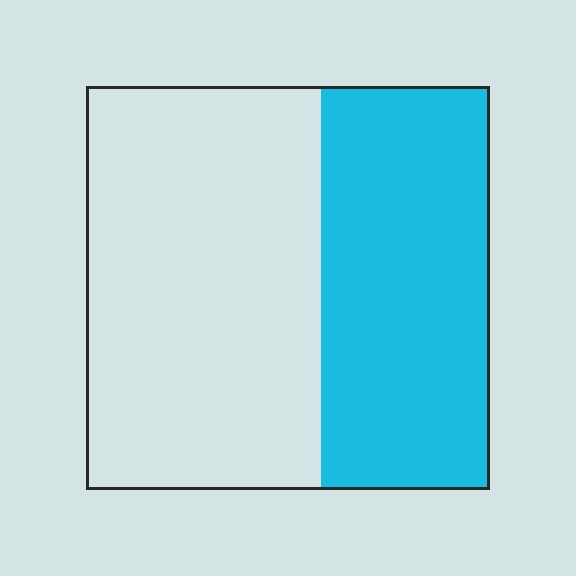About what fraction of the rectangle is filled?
About two fifths (2/5).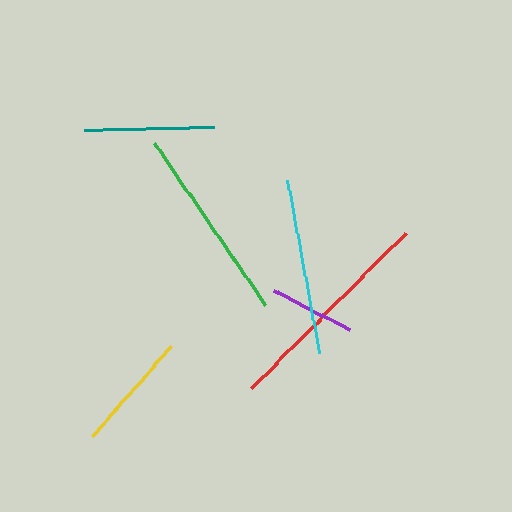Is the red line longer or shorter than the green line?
The red line is longer than the green line.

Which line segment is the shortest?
The purple line is the shortest at approximately 86 pixels.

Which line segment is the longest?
The red line is the longest at approximately 219 pixels.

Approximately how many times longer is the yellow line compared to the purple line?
The yellow line is approximately 1.4 times the length of the purple line.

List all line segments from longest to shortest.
From longest to shortest: red, green, cyan, teal, yellow, purple.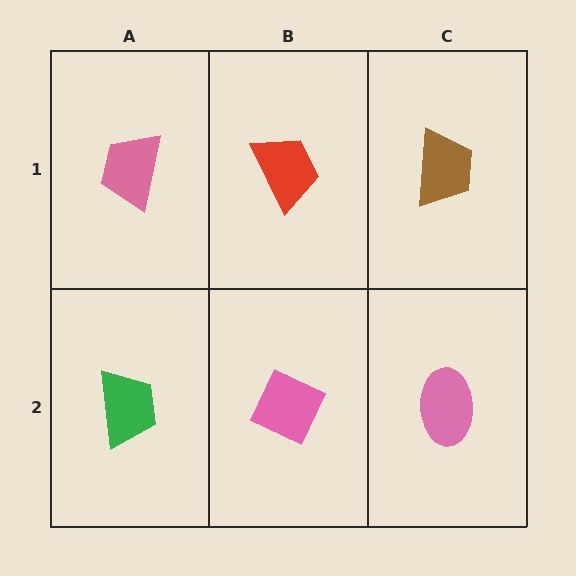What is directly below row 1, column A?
A green trapezoid.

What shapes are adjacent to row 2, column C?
A brown trapezoid (row 1, column C), a pink diamond (row 2, column B).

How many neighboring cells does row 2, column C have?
2.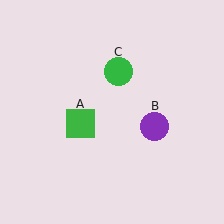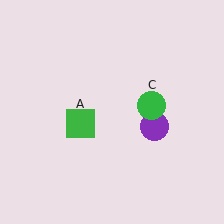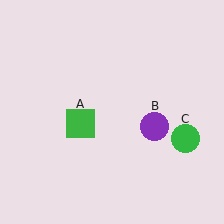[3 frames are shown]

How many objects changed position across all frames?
1 object changed position: green circle (object C).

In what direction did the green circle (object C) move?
The green circle (object C) moved down and to the right.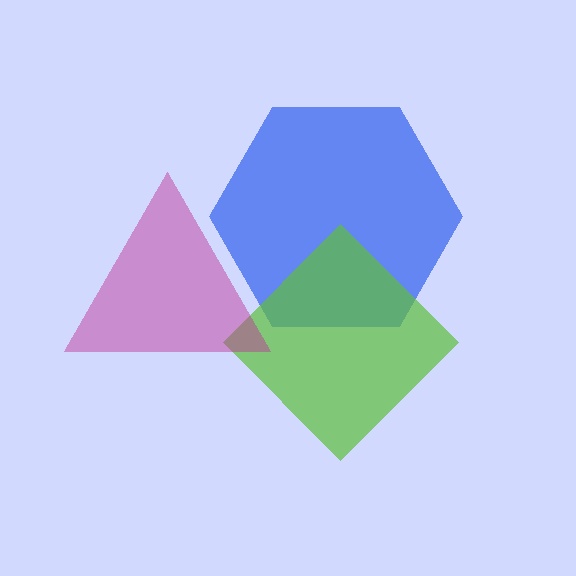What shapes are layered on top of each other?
The layered shapes are: a blue hexagon, a lime diamond, a magenta triangle.